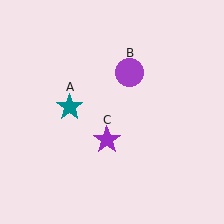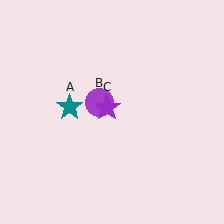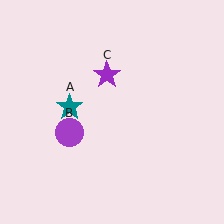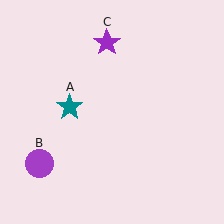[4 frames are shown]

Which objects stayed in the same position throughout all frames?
Teal star (object A) remained stationary.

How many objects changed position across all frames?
2 objects changed position: purple circle (object B), purple star (object C).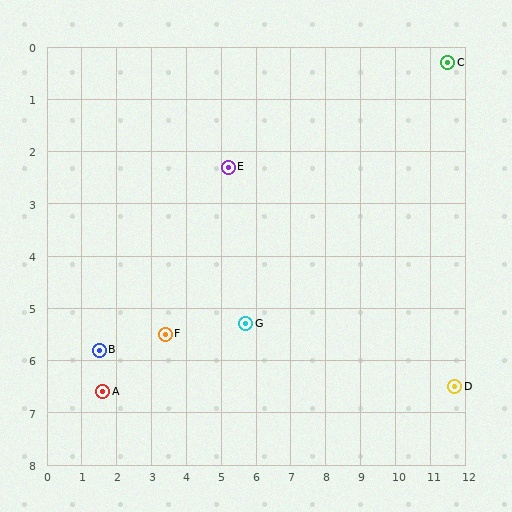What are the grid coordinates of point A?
Point A is at approximately (1.6, 6.6).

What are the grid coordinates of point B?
Point B is at approximately (1.5, 5.8).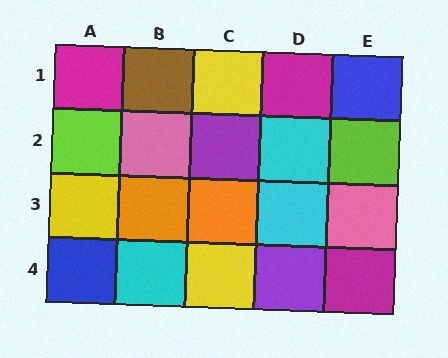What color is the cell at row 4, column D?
Purple.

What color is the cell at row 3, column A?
Yellow.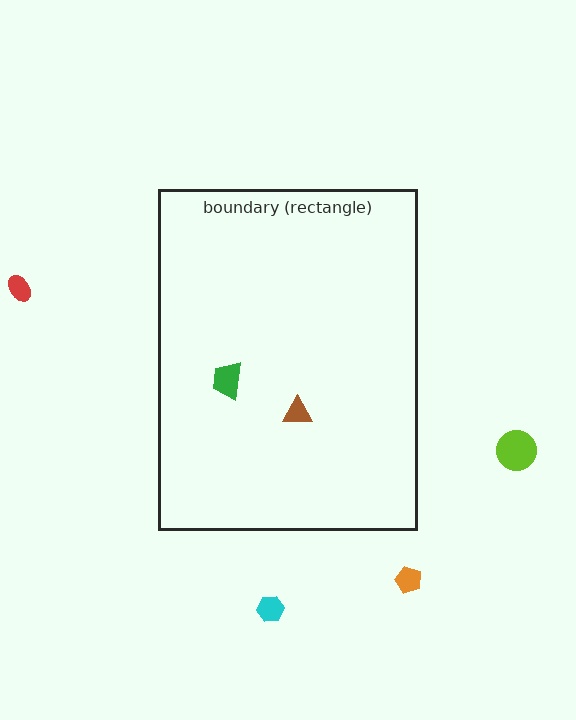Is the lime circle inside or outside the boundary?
Outside.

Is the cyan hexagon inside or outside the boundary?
Outside.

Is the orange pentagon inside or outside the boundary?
Outside.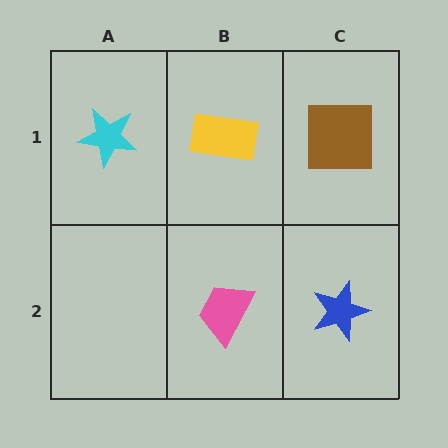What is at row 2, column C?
A blue star.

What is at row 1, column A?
A cyan star.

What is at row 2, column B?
A pink trapezoid.